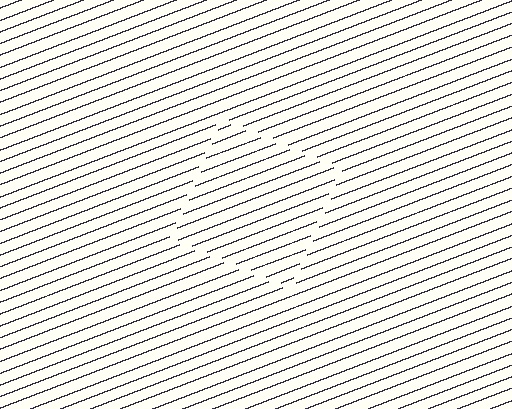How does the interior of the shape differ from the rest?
The interior of the shape contains the same grating, shifted by half a period — the contour is defined by the phase discontinuity where line-ends from the inner and outer gratings abut.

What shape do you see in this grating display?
An illusory square. The interior of the shape contains the same grating, shifted by half a period — the contour is defined by the phase discontinuity where line-ends from the inner and outer gratings abut.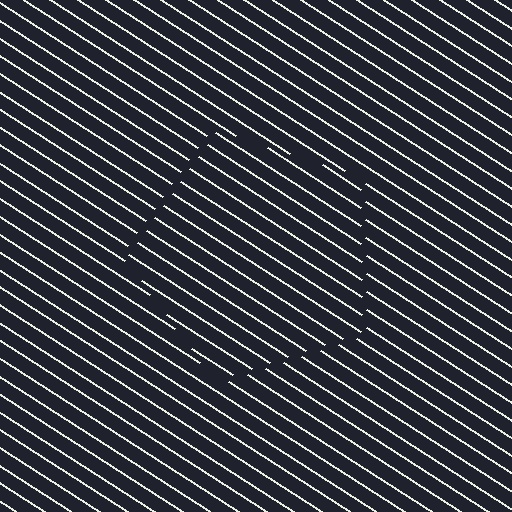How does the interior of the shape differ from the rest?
The interior of the shape contains the same grating, shifted by half a period — the contour is defined by the phase discontinuity where line-ends from the inner and outer gratings abut.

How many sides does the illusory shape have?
5 sides — the line-ends trace a pentagon.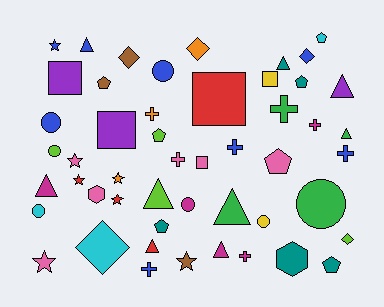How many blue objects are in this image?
There are 8 blue objects.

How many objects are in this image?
There are 50 objects.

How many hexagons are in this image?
There are 2 hexagons.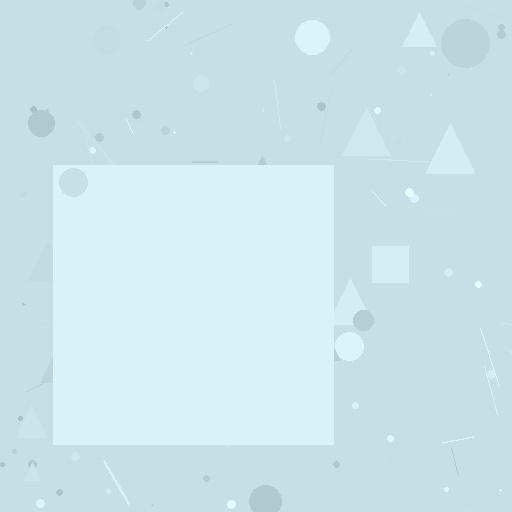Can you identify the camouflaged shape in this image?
The camouflaged shape is a square.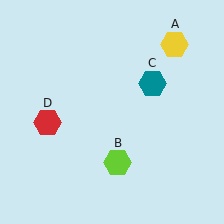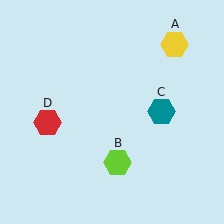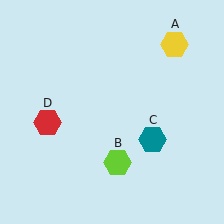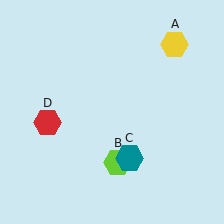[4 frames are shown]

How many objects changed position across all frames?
1 object changed position: teal hexagon (object C).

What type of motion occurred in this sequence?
The teal hexagon (object C) rotated clockwise around the center of the scene.